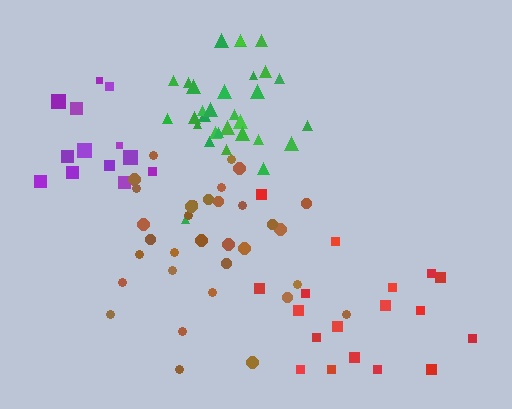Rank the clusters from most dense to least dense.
green, brown, purple, red.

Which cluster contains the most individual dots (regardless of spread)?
Brown (33).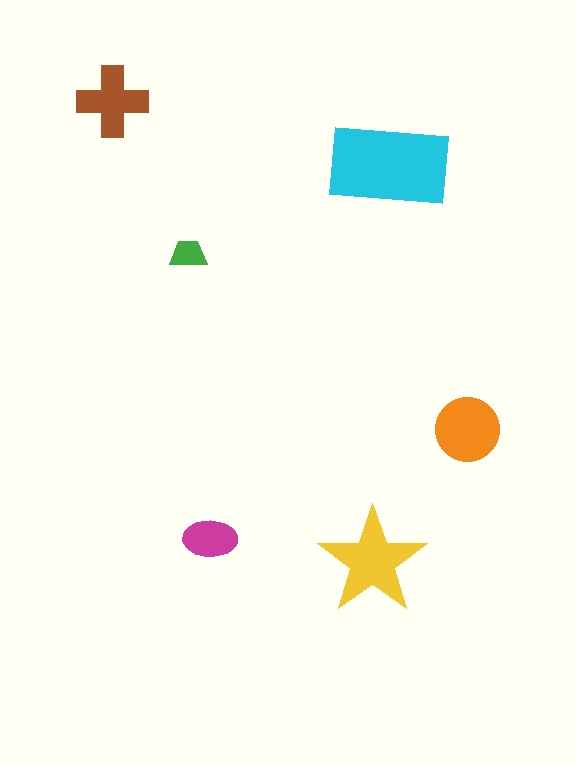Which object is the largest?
The cyan rectangle.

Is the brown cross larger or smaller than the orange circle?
Smaller.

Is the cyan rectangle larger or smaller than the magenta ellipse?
Larger.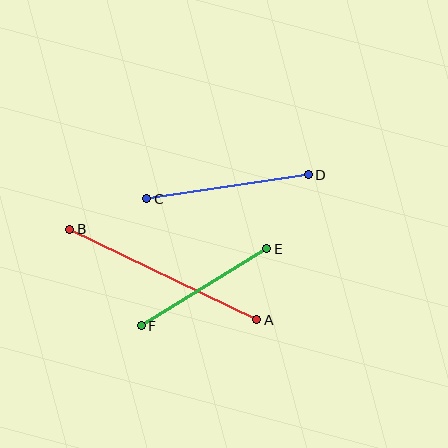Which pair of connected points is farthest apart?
Points A and B are farthest apart.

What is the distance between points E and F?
The distance is approximately 148 pixels.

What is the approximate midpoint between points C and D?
The midpoint is at approximately (228, 187) pixels.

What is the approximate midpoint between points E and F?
The midpoint is at approximately (204, 287) pixels.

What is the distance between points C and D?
The distance is approximately 163 pixels.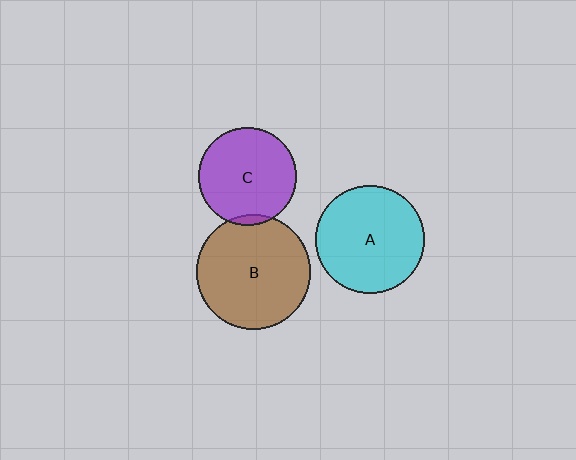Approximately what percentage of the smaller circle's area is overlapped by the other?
Approximately 5%.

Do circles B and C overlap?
Yes.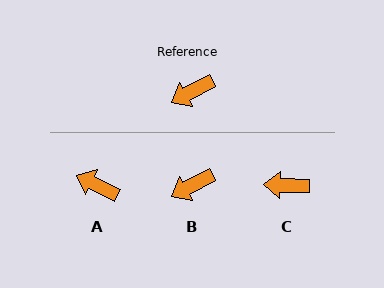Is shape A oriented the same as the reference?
No, it is off by about 54 degrees.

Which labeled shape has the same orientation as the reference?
B.